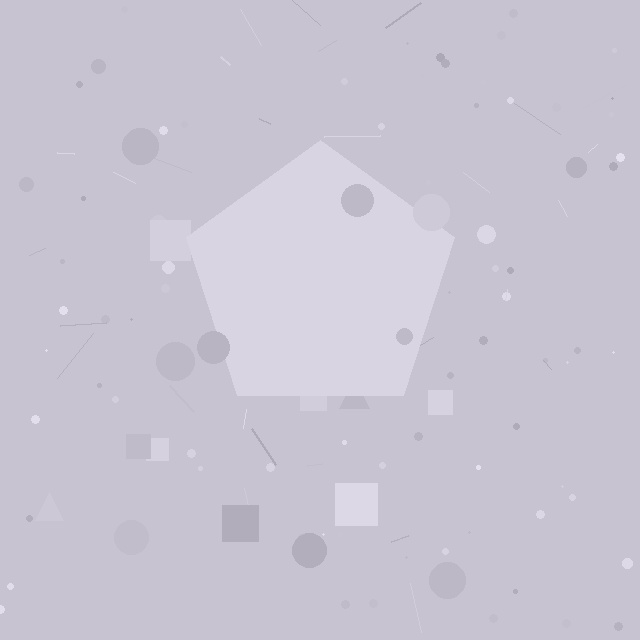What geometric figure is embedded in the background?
A pentagon is embedded in the background.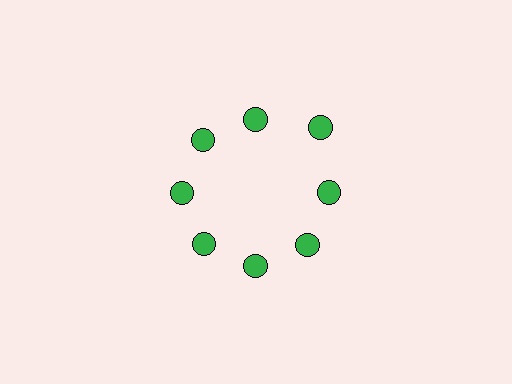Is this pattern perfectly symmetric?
No. The 8 green circles are arranged in a ring, but one element near the 2 o'clock position is pushed outward from the center, breaking the 8-fold rotational symmetry.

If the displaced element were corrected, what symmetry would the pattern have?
It would have 8-fold rotational symmetry — the pattern would map onto itself every 45 degrees.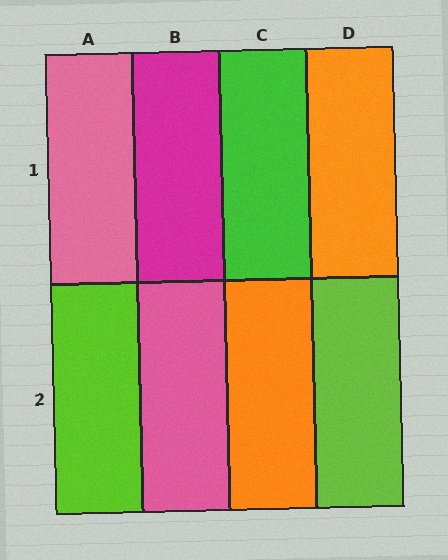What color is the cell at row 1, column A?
Pink.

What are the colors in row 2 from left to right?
Lime, pink, orange, lime.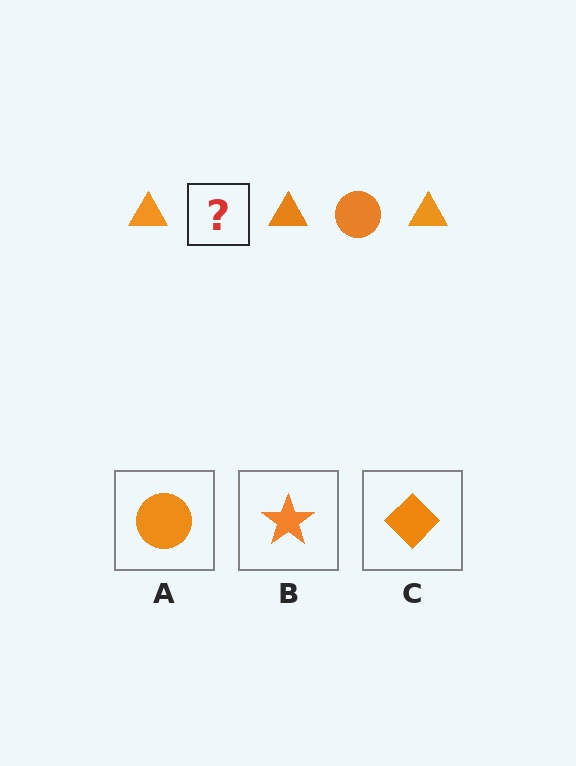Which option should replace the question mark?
Option A.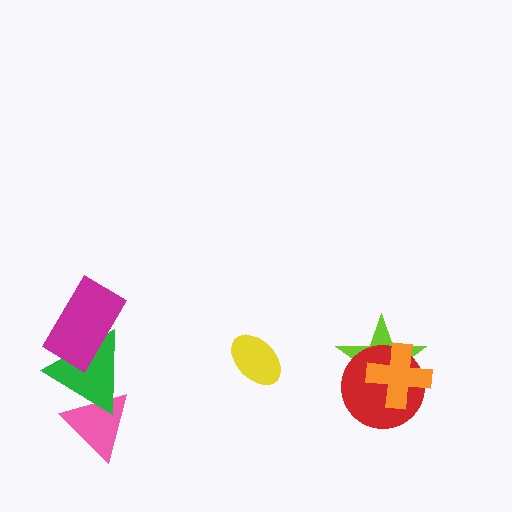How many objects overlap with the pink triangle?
1 object overlaps with the pink triangle.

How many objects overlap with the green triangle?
2 objects overlap with the green triangle.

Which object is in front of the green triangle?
The magenta rectangle is in front of the green triangle.